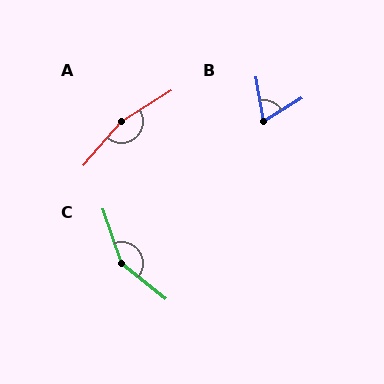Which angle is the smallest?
B, at approximately 68 degrees.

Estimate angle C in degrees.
Approximately 148 degrees.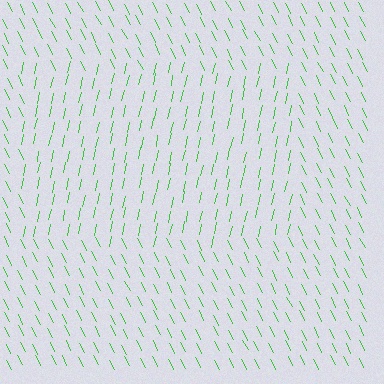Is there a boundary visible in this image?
Yes, there is a texture boundary formed by a change in line orientation.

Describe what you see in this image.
The image is filled with small green line segments. A rectangle region in the image has lines oriented differently from the surrounding lines, creating a visible texture boundary.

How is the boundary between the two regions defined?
The boundary is defined purely by a change in line orientation (approximately 40 degrees difference). All lines are the same color and thickness.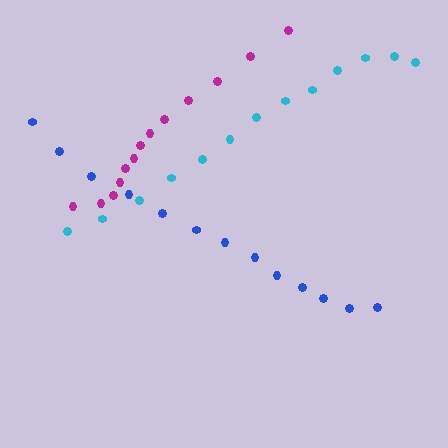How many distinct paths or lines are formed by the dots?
There are 3 distinct paths.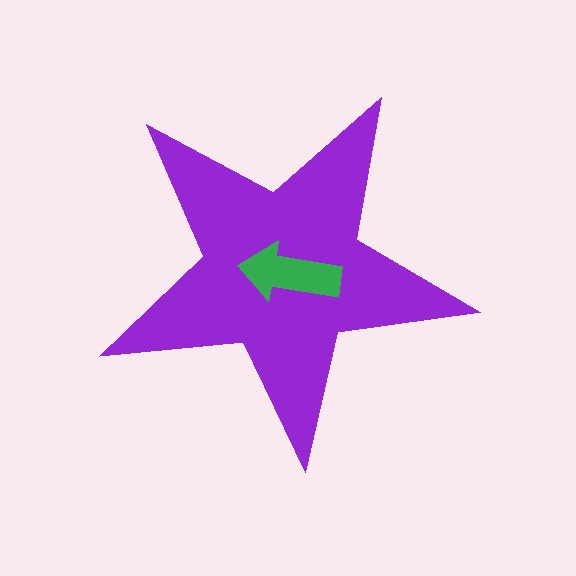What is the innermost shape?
The green arrow.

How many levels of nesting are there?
2.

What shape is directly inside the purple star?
The green arrow.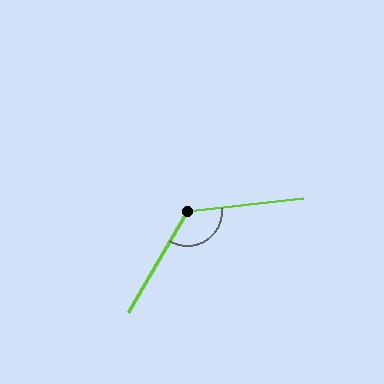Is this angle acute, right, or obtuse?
It is obtuse.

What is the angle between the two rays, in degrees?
Approximately 127 degrees.